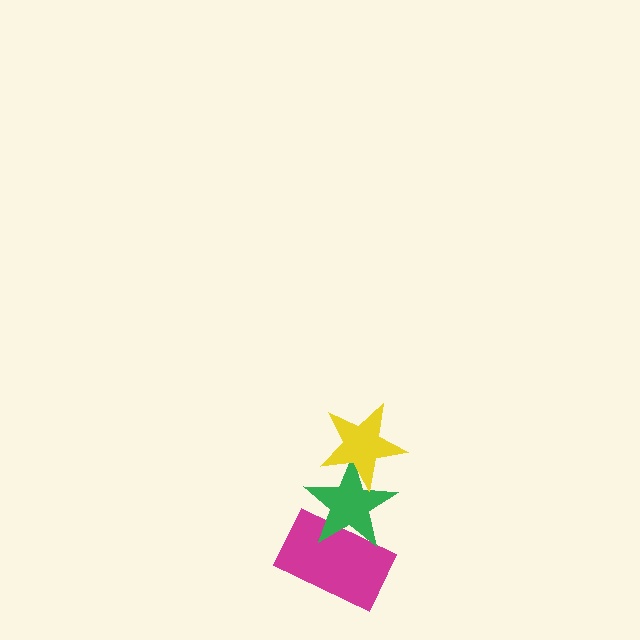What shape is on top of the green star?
The yellow star is on top of the green star.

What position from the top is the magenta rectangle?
The magenta rectangle is 3rd from the top.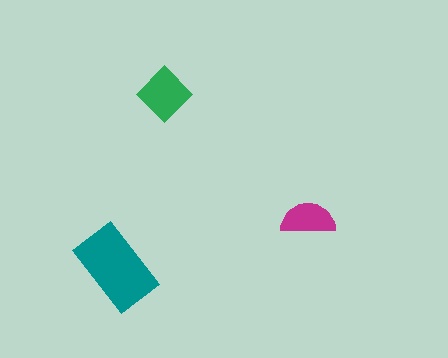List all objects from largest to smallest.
The teal rectangle, the green diamond, the magenta semicircle.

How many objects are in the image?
There are 3 objects in the image.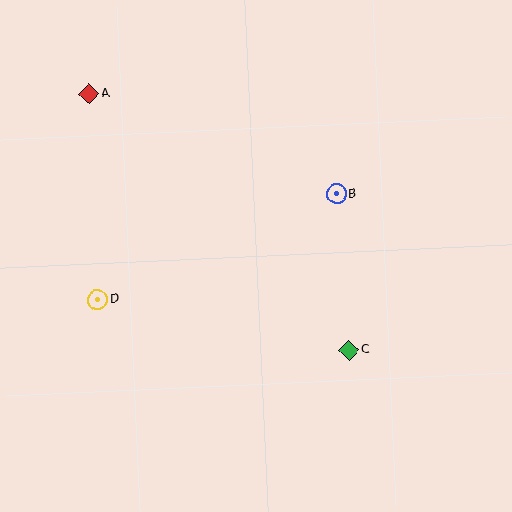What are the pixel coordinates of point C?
Point C is at (349, 350).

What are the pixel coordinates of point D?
Point D is at (98, 300).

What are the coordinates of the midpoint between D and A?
The midpoint between D and A is at (94, 197).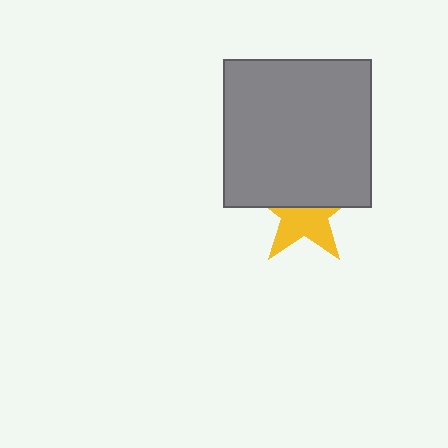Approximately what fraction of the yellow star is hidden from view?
Roughly 49% of the yellow star is hidden behind the gray square.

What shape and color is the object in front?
The object in front is a gray square.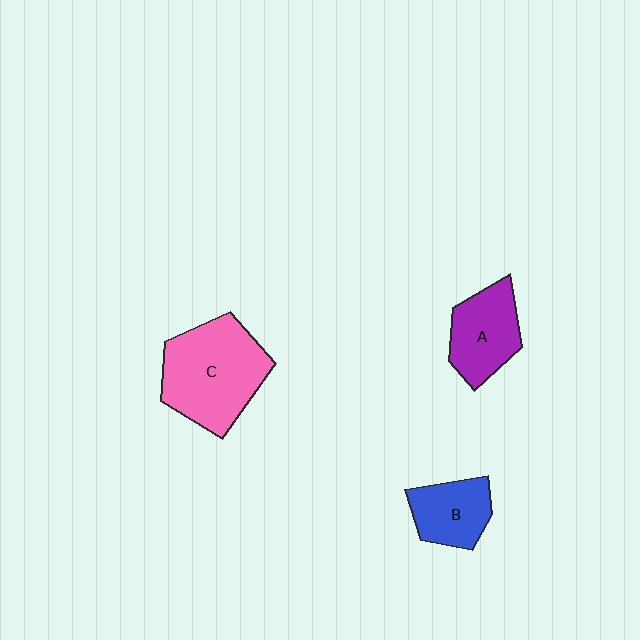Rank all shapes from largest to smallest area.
From largest to smallest: C (pink), A (purple), B (blue).